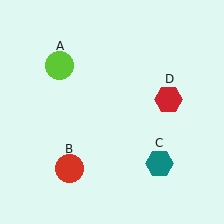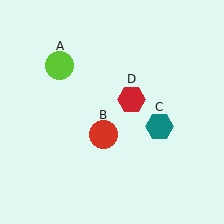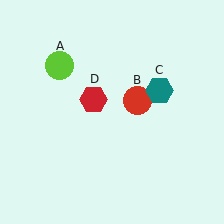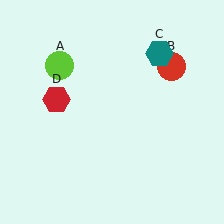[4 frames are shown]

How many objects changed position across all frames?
3 objects changed position: red circle (object B), teal hexagon (object C), red hexagon (object D).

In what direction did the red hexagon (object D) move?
The red hexagon (object D) moved left.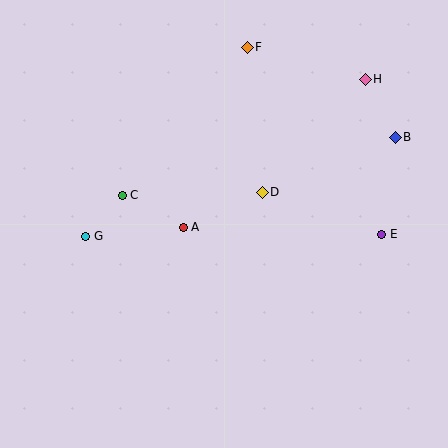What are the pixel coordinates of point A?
Point A is at (183, 227).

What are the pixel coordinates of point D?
Point D is at (262, 192).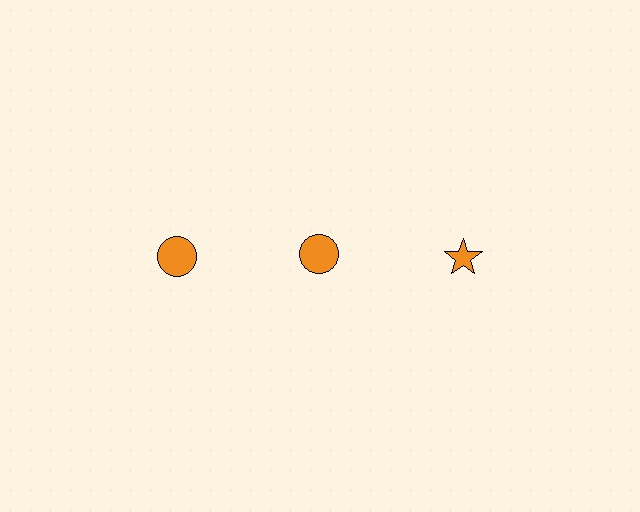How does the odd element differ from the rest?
It has a different shape: star instead of circle.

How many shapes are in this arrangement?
There are 3 shapes arranged in a grid pattern.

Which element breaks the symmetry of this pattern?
The orange star in the top row, center column breaks the symmetry. All other shapes are orange circles.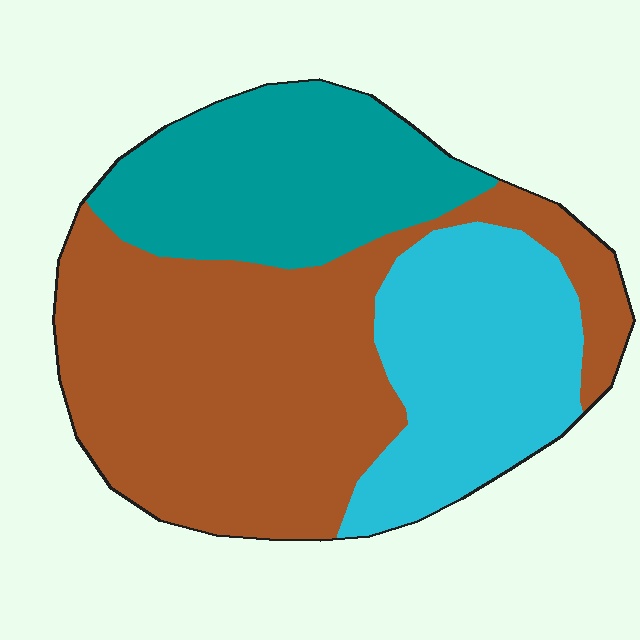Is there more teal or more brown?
Brown.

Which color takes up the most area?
Brown, at roughly 50%.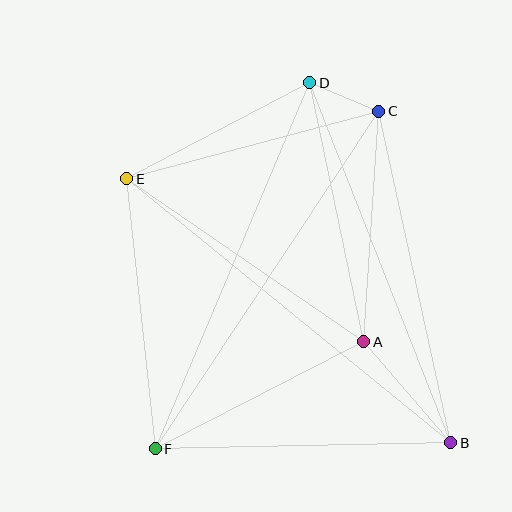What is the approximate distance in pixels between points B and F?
The distance between B and F is approximately 296 pixels.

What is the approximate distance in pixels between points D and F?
The distance between D and F is approximately 397 pixels.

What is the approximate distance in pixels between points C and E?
The distance between C and E is approximately 261 pixels.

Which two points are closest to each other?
Points C and D are closest to each other.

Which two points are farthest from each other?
Points B and E are farthest from each other.